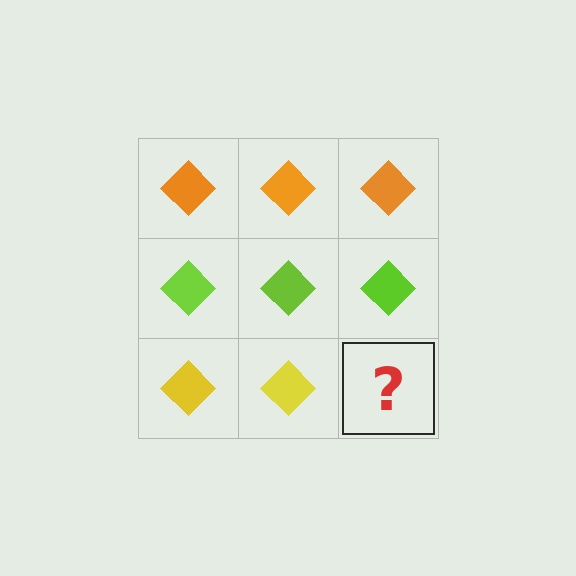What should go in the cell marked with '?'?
The missing cell should contain a yellow diamond.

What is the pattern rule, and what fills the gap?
The rule is that each row has a consistent color. The gap should be filled with a yellow diamond.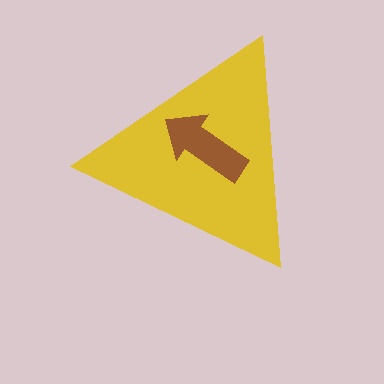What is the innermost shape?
The brown arrow.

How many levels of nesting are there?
2.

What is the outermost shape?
The yellow triangle.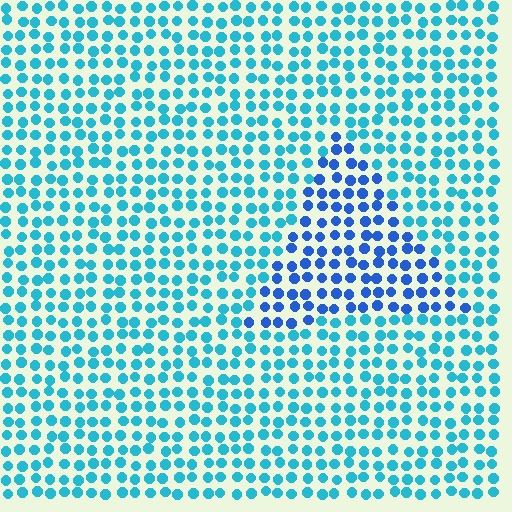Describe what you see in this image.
The image is filled with small cyan elements in a uniform arrangement. A triangle-shaped region is visible where the elements are tinted to a slightly different hue, forming a subtle color boundary.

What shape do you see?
I see a triangle.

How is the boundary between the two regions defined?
The boundary is defined purely by a slight shift in hue (about 33 degrees). Spacing, size, and orientation are identical on both sides.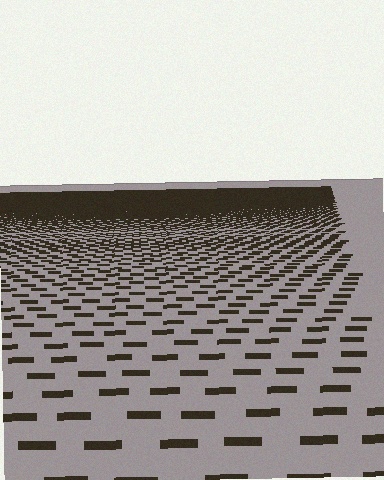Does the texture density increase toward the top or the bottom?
Density increases toward the top.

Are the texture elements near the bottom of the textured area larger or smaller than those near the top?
Larger. Near the bottom, elements are closer to the viewer and appear at a bigger on-screen size.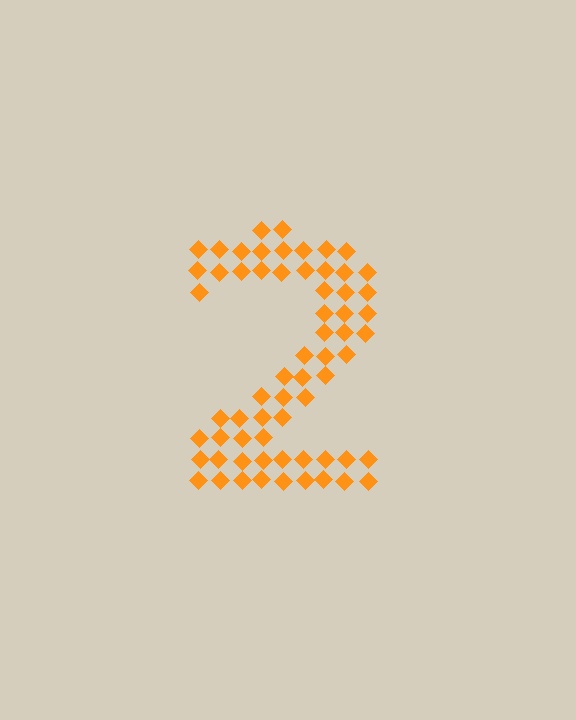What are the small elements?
The small elements are diamonds.